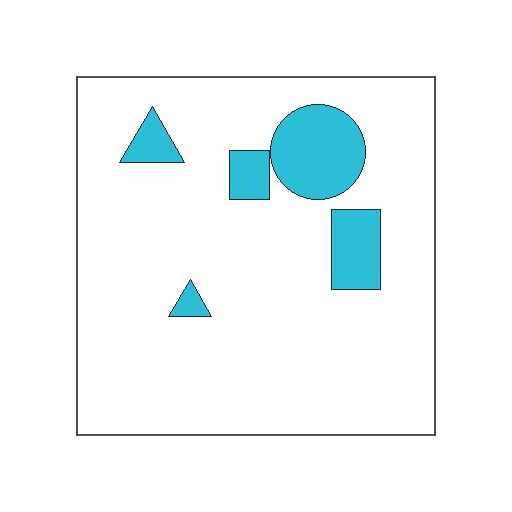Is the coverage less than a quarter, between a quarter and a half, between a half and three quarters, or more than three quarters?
Less than a quarter.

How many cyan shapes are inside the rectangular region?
5.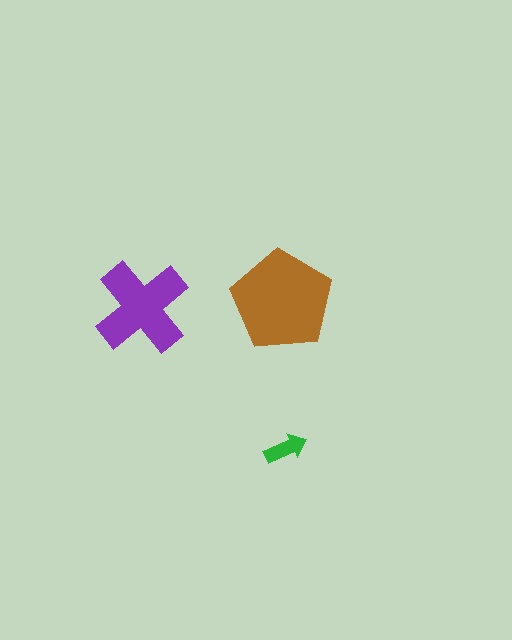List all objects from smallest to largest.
The green arrow, the purple cross, the brown pentagon.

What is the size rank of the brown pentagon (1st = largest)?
1st.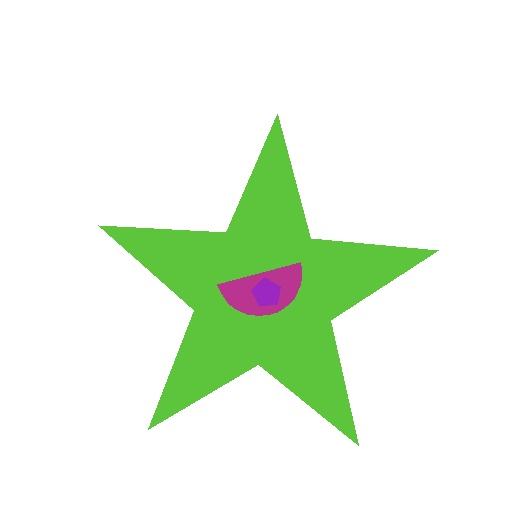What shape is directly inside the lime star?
The magenta semicircle.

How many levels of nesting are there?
3.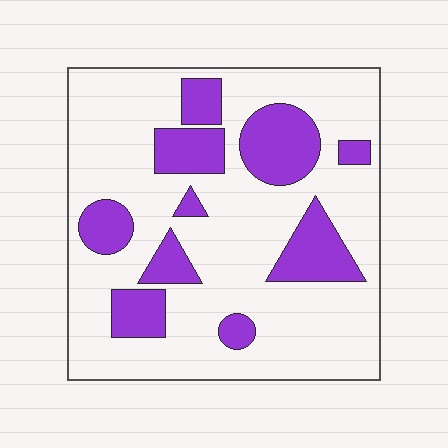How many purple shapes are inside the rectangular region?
10.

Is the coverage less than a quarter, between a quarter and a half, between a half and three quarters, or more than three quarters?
Less than a quarter.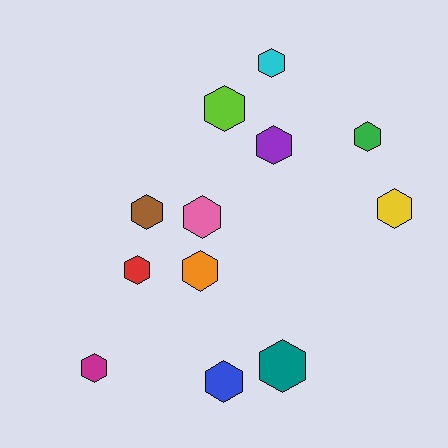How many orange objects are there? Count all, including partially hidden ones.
There is 1 orange object.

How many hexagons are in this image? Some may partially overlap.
There are 12 hexagons.